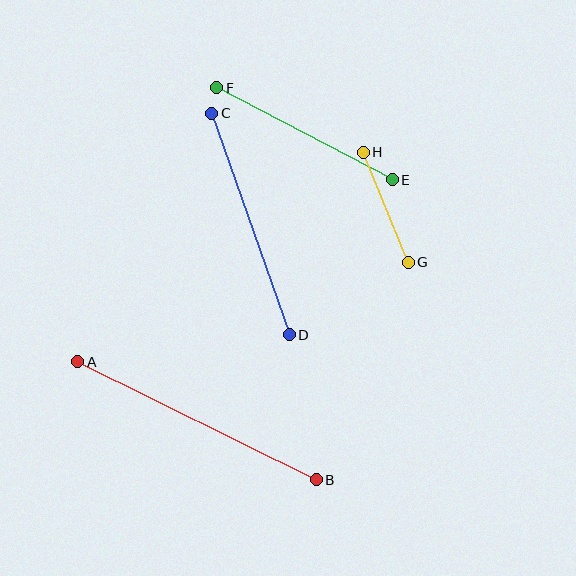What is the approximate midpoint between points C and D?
The midpoint is at approximately (250, 224) pixels.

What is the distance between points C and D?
The distance is approximately 235 pixels.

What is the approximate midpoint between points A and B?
The midpoint is at approximately (197, 421) pixels.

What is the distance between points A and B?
The distance is approximately 266 pixels.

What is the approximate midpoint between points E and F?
The midpoint is at approximately (304, 134) pixels.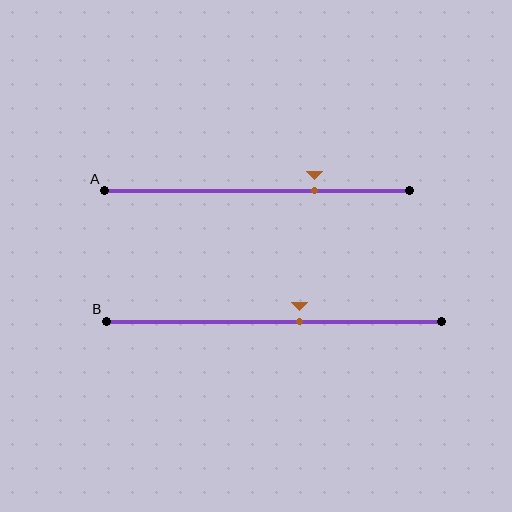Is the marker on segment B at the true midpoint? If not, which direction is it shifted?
No, the marker on segment B is shifted to the right by about 8% of the segment length.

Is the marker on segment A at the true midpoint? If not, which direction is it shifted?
No, the marker on segment A is shifted to the right by about 19% of the segment length.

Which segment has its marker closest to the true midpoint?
Segment B has its marker closest to the true midpoint.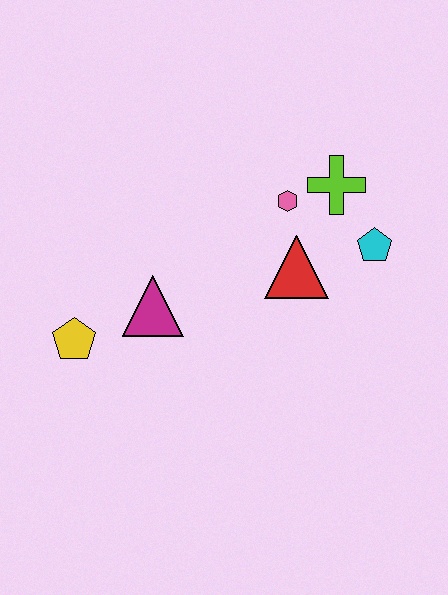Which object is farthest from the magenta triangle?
The cyan pentagon is farthest from the magenta triangle.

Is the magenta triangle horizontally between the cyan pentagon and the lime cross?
No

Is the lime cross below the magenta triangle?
No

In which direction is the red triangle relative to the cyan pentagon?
The red triangle is to the left of the cyan pentagon.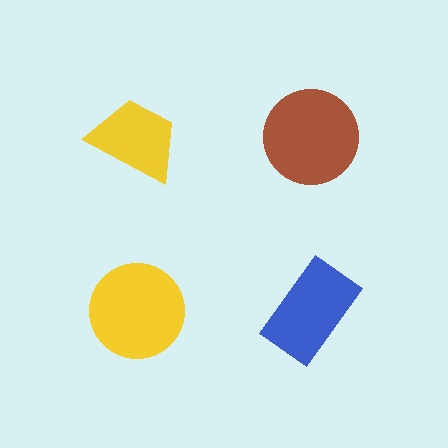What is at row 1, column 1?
A yellow trapezoid.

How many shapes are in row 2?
2 shapes.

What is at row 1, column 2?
A brown circle.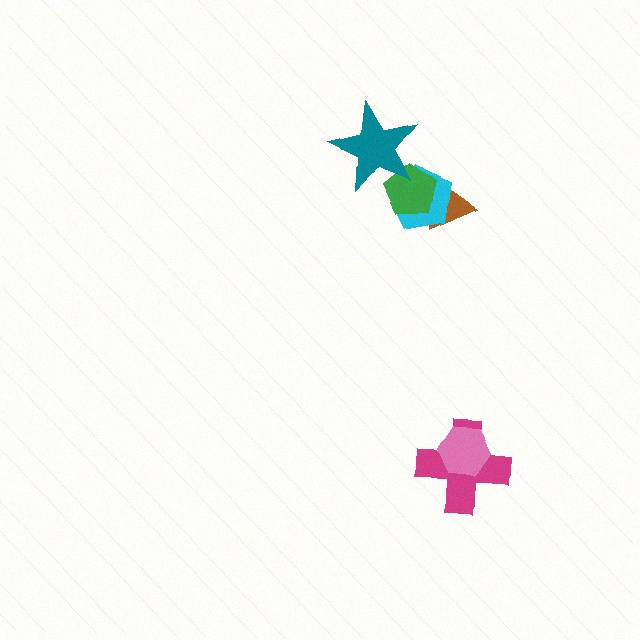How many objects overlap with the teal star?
2 objects overlap with the teal star.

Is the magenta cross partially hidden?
Yes, it is partially covered by another shape.